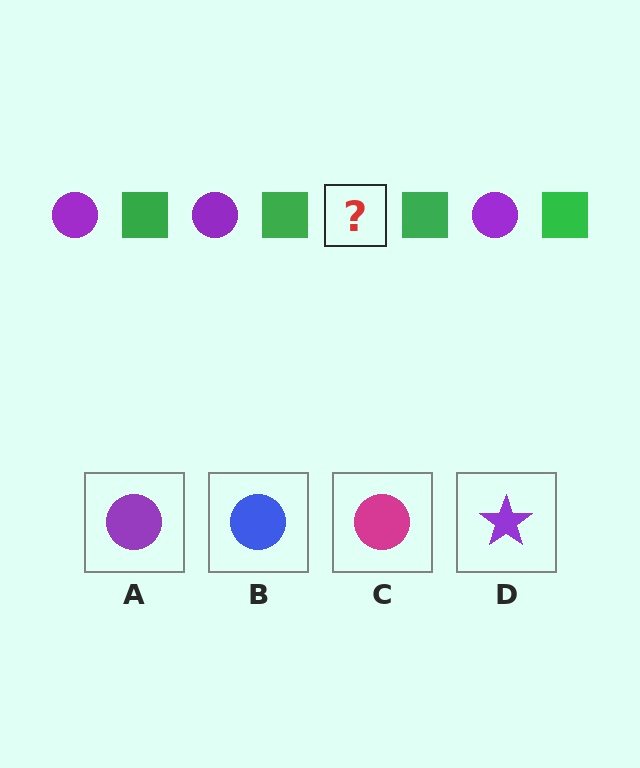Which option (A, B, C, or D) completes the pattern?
A.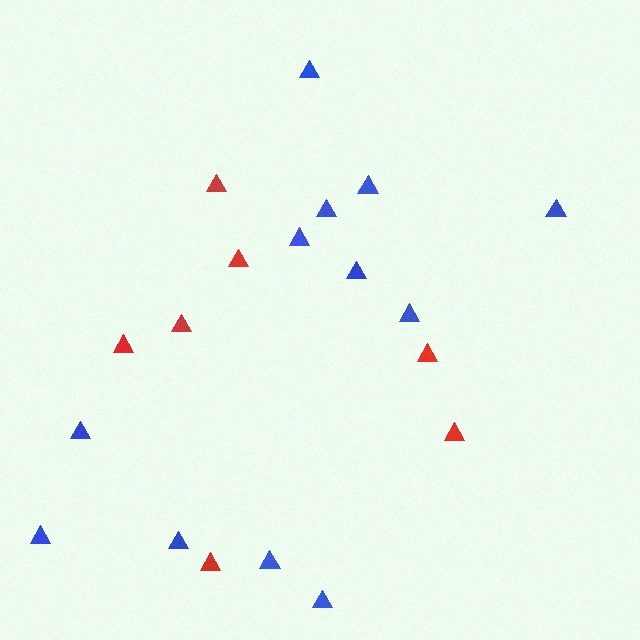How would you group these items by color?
There are 2 groups: one group of blue triangles (12) and one group of red triangles (7).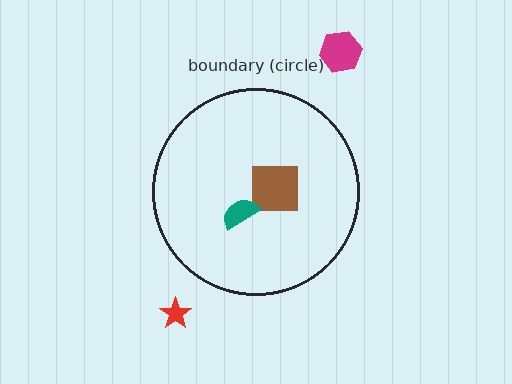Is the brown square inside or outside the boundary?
Inside.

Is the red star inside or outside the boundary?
Outside.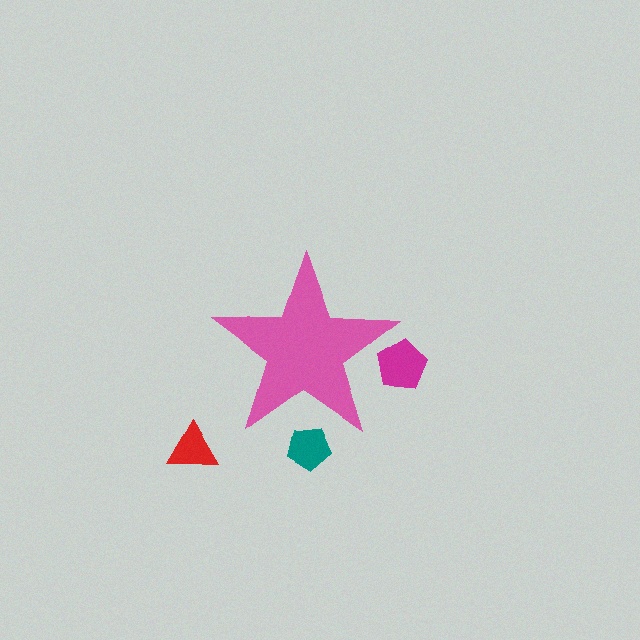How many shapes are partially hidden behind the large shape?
2 shapes are partially hidden.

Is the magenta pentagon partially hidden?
Yes, the magenta pentagon is partially hidden behind the pink star.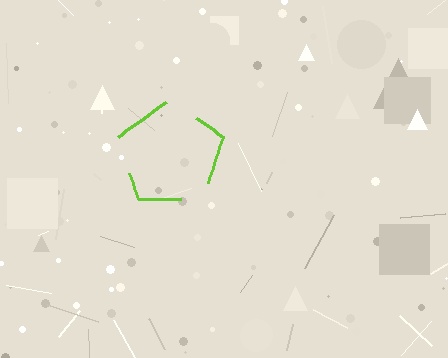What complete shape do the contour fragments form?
The contour fragments form a pentagon.